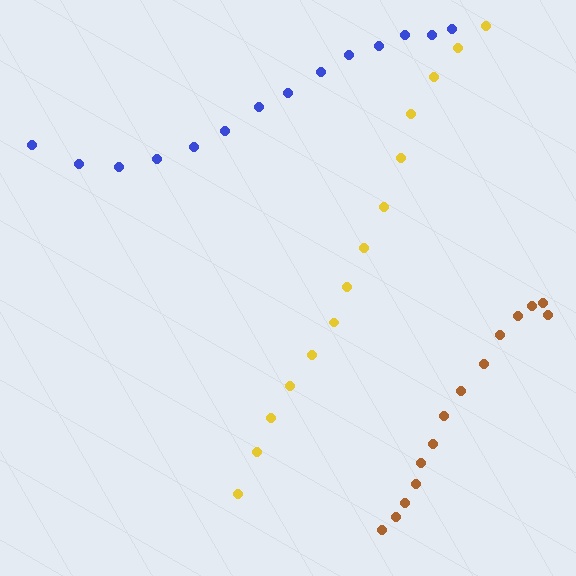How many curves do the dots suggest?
There are 3 distinct paths.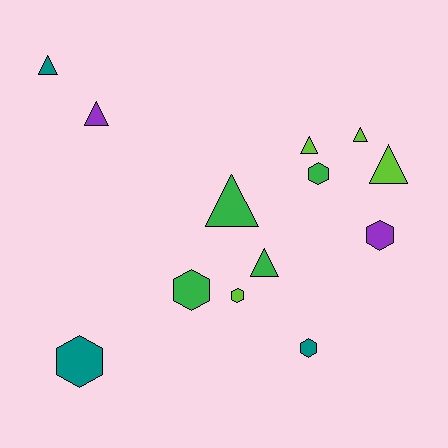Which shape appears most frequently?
Triangle, with 7 objects.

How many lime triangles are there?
There are 3 lime triangles.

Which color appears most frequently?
Green, with 4 objects.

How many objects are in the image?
There are 13 objects.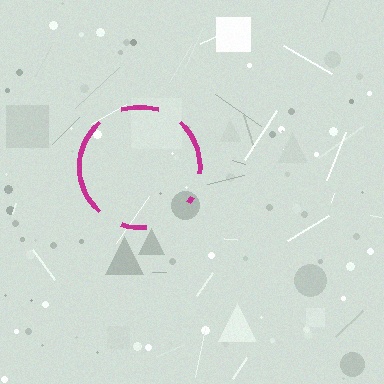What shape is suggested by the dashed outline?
The dashed outline suggests a circle.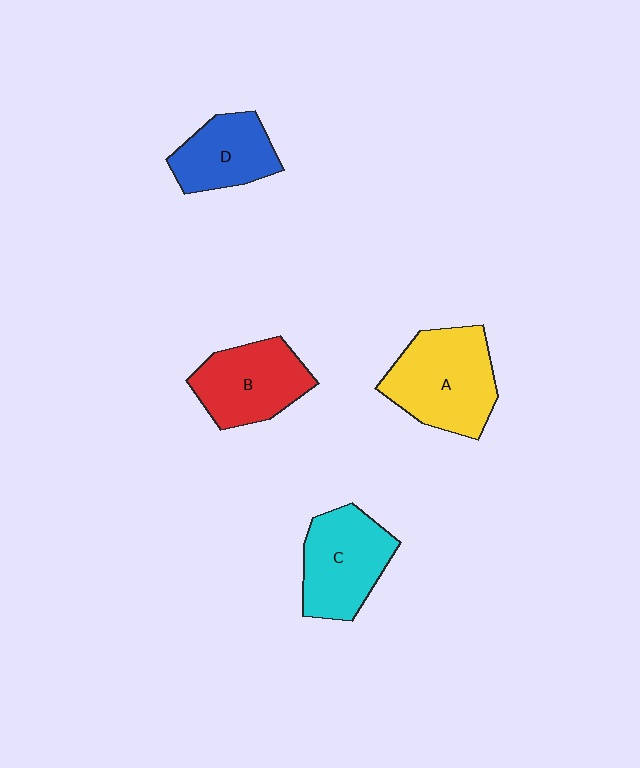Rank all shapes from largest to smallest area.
From largest to smallest: A (yellow), C (cyan), B (red), D (blue).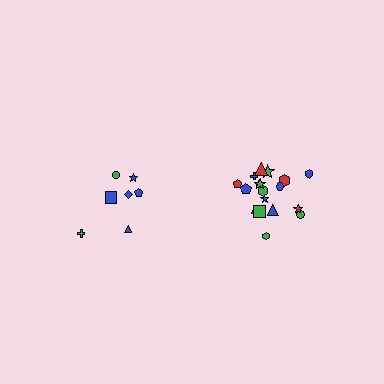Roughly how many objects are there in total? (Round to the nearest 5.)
Roughly 25 objects in total.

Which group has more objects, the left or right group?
The right group.